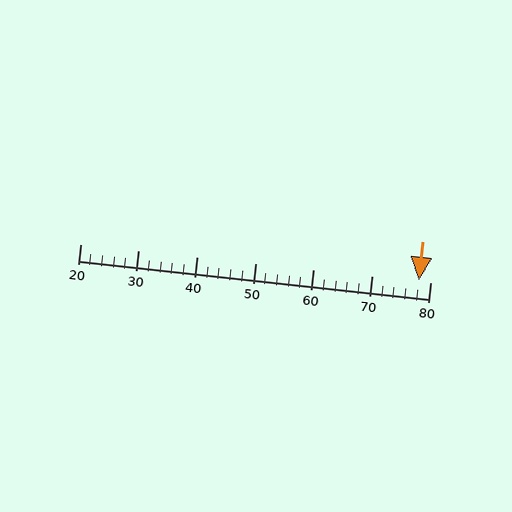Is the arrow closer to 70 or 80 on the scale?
The arrow is closer to 80.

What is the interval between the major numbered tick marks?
The major tick marks are spaced 10 units apart.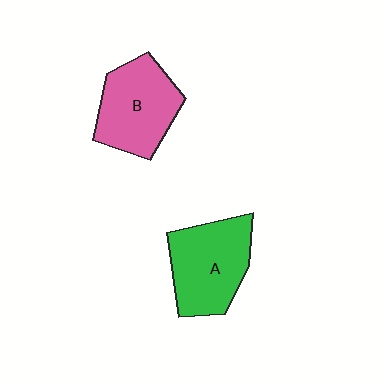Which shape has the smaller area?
Shape B (pink).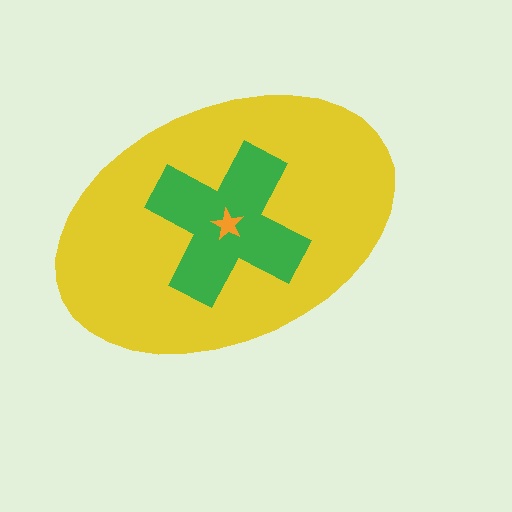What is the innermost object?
The orange star.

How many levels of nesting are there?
3.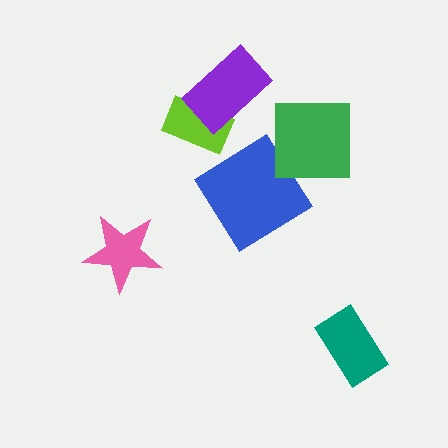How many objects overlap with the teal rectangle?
0 objects overlap with the teal rectangle.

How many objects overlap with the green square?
0 objects overlap with the green square.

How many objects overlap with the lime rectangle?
1 object overlaps with the lime rectangle.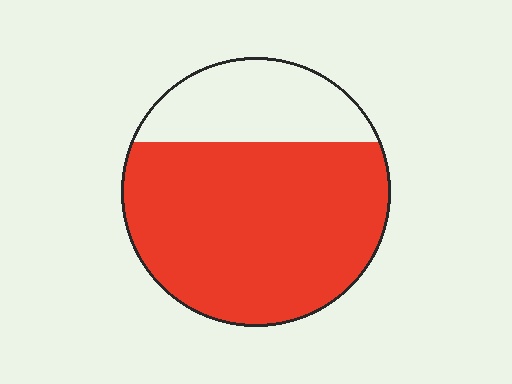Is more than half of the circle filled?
Yes.